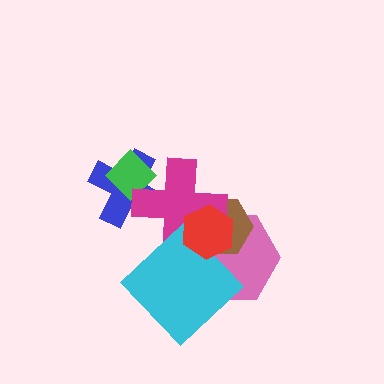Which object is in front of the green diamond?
The magenta cross is in front of the green diamond.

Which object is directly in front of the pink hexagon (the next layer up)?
The brown hexagon is directly in front of the pink hexagon.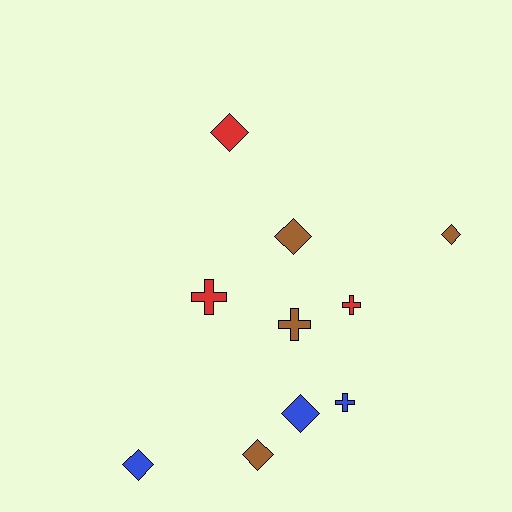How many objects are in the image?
There are 10 objects.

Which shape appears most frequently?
Diamond, with 6 objects.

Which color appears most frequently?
Brown, with 4 objects.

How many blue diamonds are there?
There are 2 blue diamonds.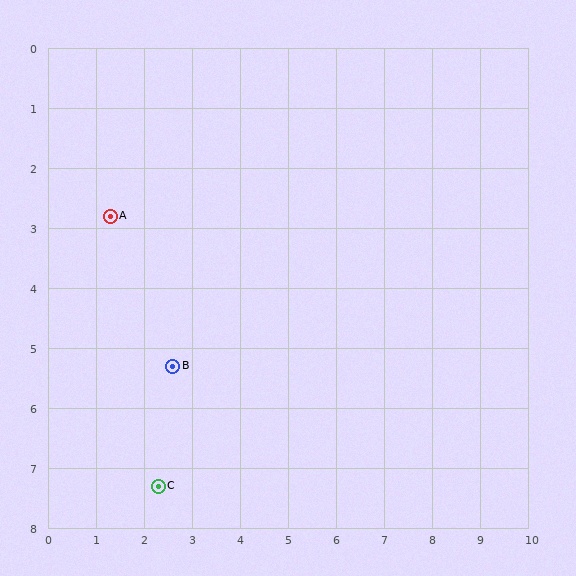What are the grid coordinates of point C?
Point C is at approximately (2.3, 7.3).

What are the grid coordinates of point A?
Point A is at approximately (1.3, 2.8).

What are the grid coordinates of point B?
Point B is at approximately (2.6, 5.3).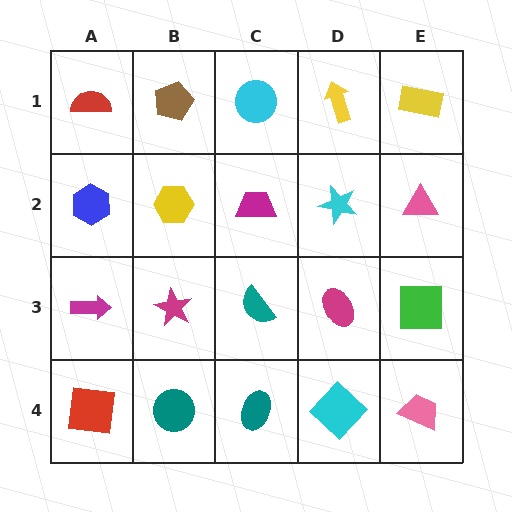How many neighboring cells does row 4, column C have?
3.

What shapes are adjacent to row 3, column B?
A yellow hexagon (row 2, column B), a teal circle (row 4, column B), a magenta arrow (row 3, column A), a teal semicircle (row 3, column C).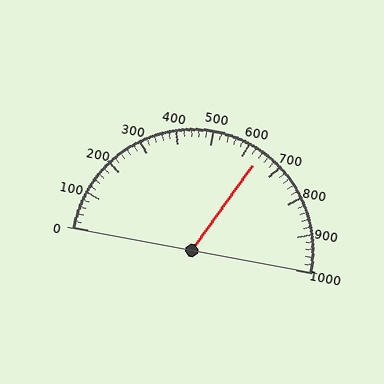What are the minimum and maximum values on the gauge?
The gauge ranges from 0 to 1000.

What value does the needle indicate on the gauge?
The needle indicates approximately 640.